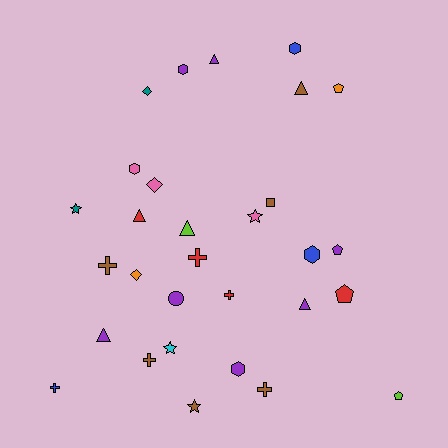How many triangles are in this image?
There are 6 triangles.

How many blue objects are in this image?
There are 3 blue objects.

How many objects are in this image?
There are 30 objects.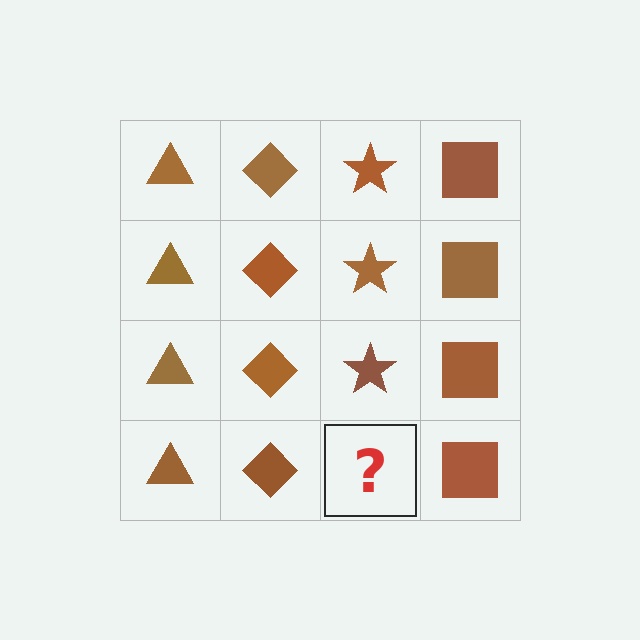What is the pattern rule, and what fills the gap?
The rule is that each column has a consistent shape. The gap should be filled with a brown star.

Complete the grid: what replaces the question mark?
The question mark should be replaced with a brown star.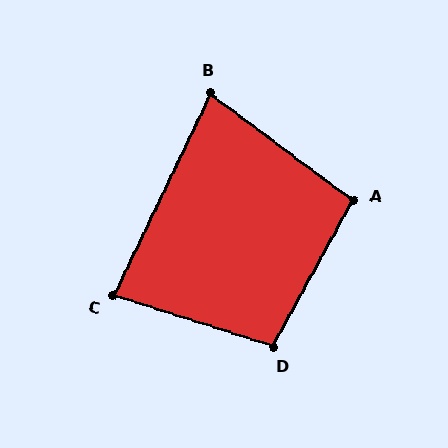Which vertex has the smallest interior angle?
B, at approximately 79 degrees.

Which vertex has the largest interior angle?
D, at approximately 101 degrees.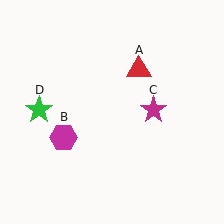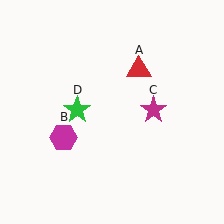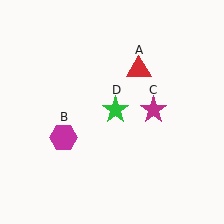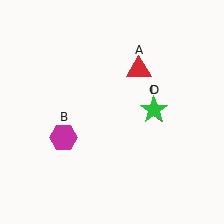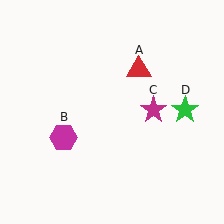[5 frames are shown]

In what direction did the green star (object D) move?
The green star (object D) moved right.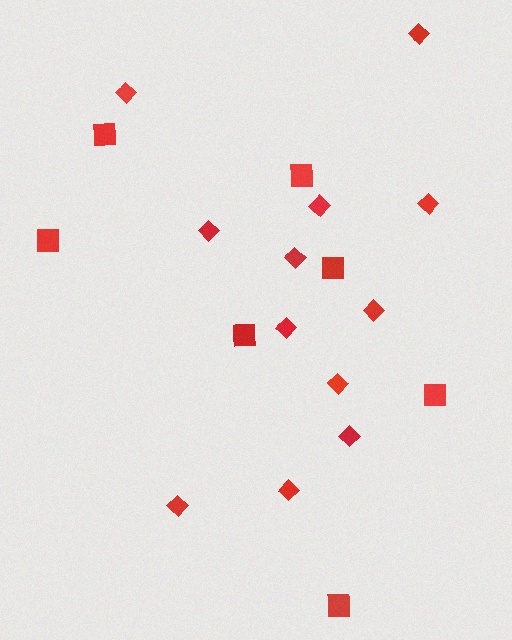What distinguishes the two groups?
There are 2 groups: one group of diamonds (12) and one group of squares (7).